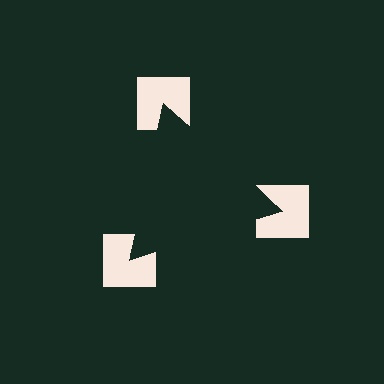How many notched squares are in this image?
There are 3 — one at each vertex of the illusory triangle.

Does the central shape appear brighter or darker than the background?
It typically appears slightly darker than the background, even though no actual brightness change is drawn.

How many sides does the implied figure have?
3 sides.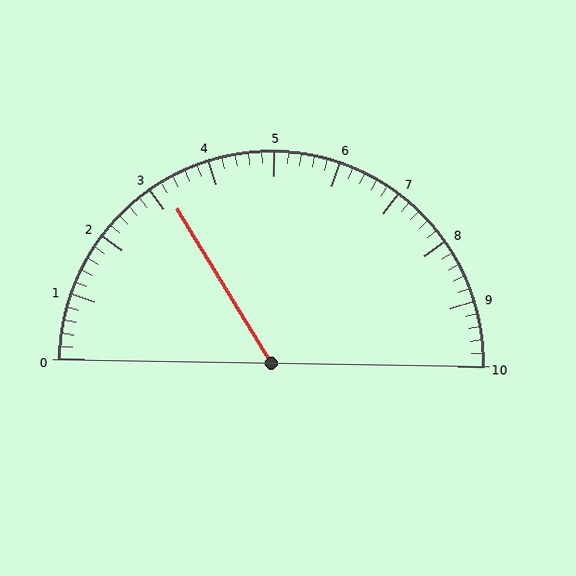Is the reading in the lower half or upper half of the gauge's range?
The reading is in the lower half of the range (0 to 10).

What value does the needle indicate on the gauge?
The needle indicates approximately 3.2.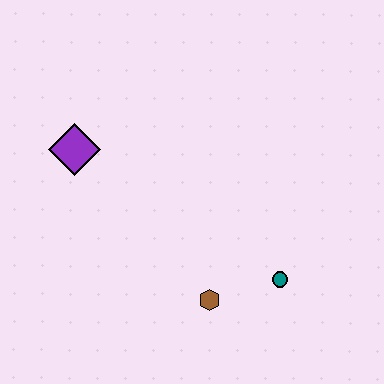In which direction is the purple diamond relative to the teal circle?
The purple diamond is to the left of the teal circle.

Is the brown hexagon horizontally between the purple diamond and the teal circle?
Yes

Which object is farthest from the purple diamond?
The teal circle is farthest from the purple diamond.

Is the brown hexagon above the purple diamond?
No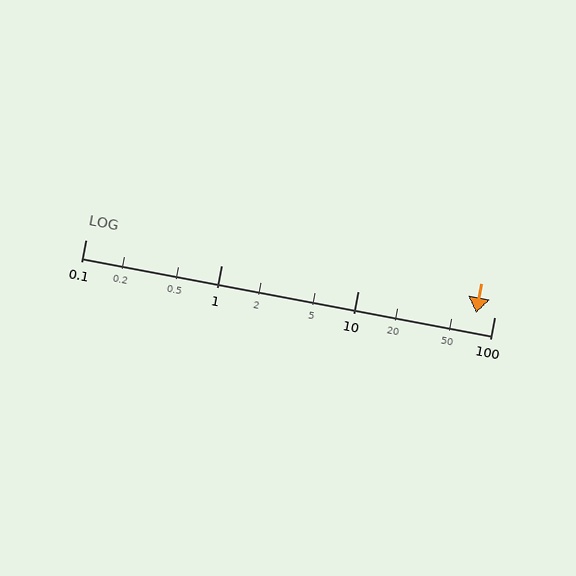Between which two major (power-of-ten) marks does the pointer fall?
The pointer is between 10 and 100.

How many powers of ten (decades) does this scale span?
The scale spans 3 decades, from 0.1 to 100.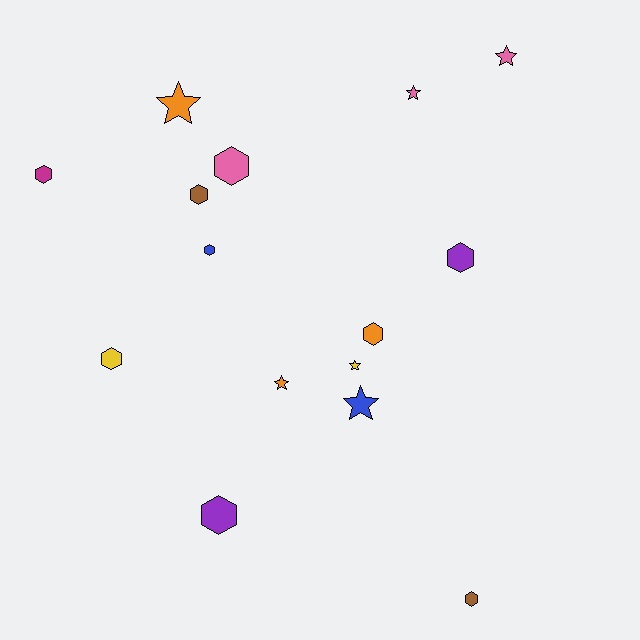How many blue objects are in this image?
There are 2 blue objects.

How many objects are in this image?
There are 15 objects.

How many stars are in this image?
There are 6 stars.